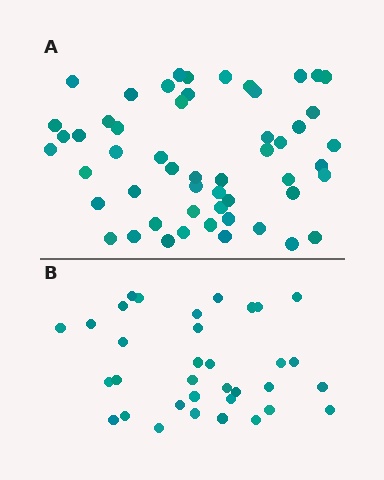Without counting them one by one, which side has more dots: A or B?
Region A (the top region) has more dots.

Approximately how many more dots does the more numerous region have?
Region A has approximately 20 more dots than region B.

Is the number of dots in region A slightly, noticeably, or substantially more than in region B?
Region A has substantially more. The ratio is roughly 1.6 to 1.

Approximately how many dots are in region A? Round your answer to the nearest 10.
About 50 dots. (The exact count is 53, which rounds to 50.)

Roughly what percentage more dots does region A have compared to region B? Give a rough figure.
About 55% more.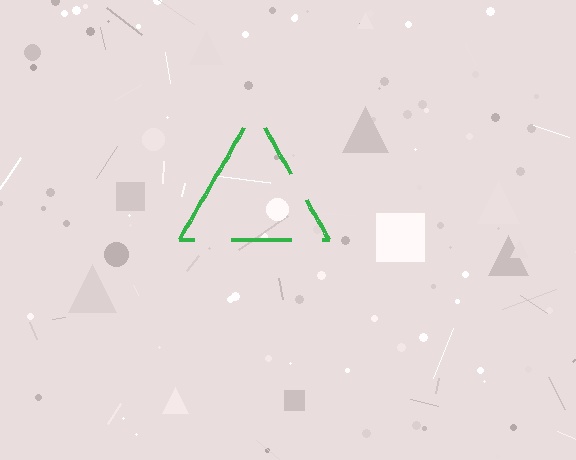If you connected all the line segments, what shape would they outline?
They would outline a triangle.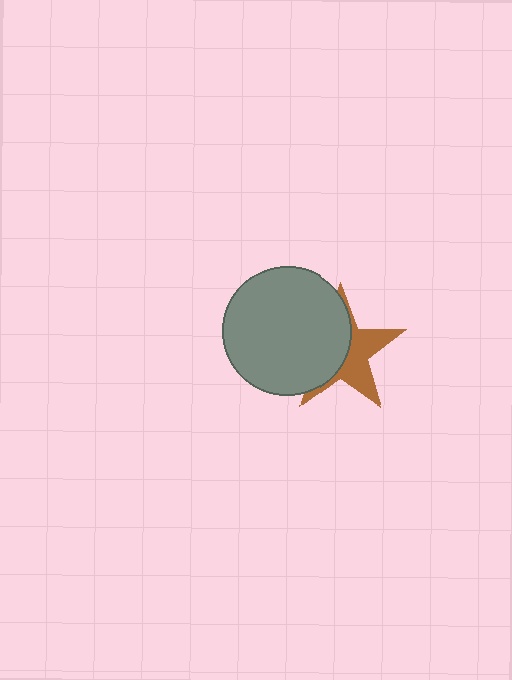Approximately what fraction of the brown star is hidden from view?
Roughly 54% of the brown star is hidden behind the gray circle.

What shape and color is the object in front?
The object in front is a gray circle.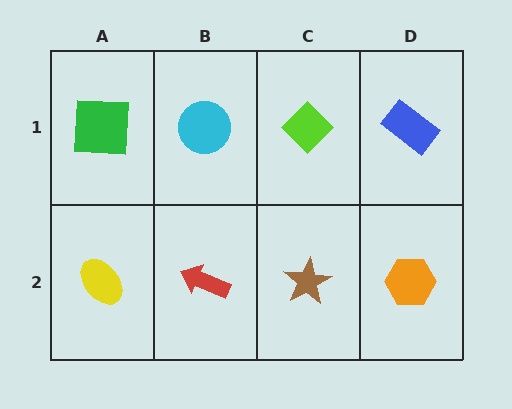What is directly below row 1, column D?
An orange hexagon.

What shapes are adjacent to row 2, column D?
A blue rectangle (row 1, column D), a brown star (row 2, column C).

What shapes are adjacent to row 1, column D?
An orange hexagon (row 2, column D), a lime diamond (row 1, column C).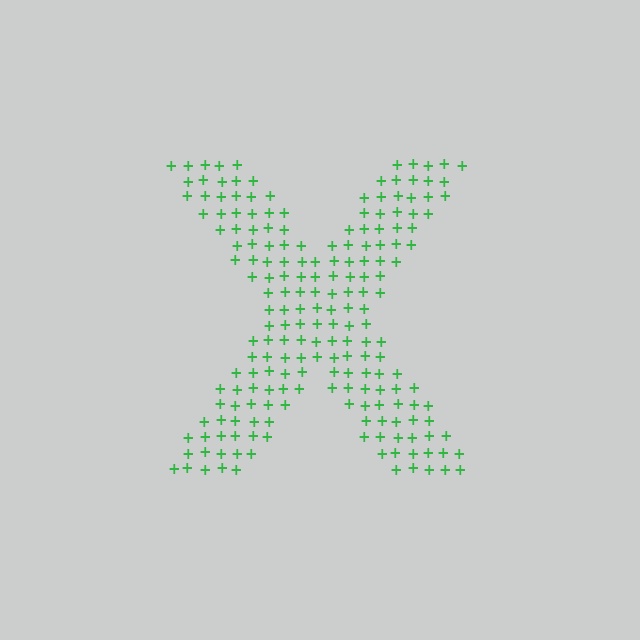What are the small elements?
The small elements are plus signs.